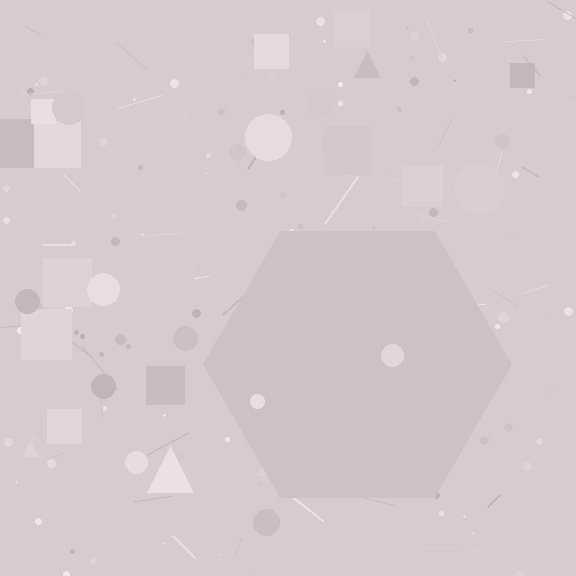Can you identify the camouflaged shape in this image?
The camouflaged shape is a hexagon.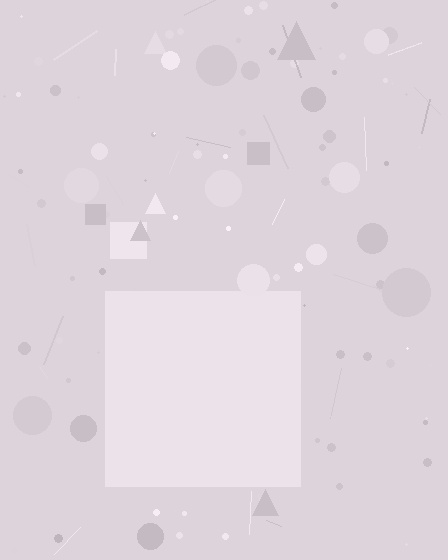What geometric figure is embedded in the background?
A square is embedded in the background.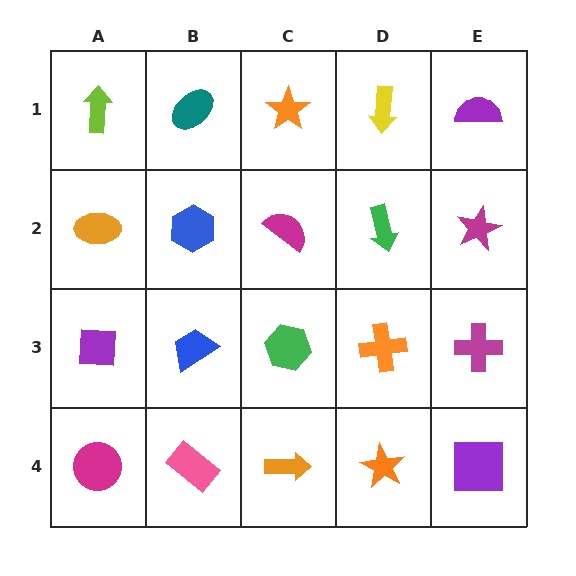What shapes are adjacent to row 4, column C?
A green hexagon (row 3, column C), a pink rectangle (row 4, column B), an orange star (row 4, column D).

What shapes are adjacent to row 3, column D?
A green arrow (row 2, column D), an orange star (row 4, column D), a green hexagon (row 3, column C), a magenta cross (row 3, column E).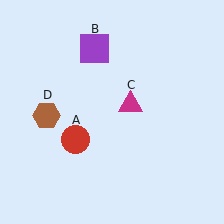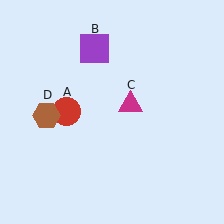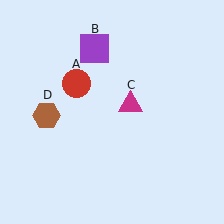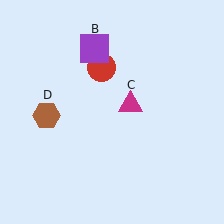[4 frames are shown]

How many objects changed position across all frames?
1 object changed position: red circle (object A).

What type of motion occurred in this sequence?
The red circle (object A) rotated clockwise around the center of the scene.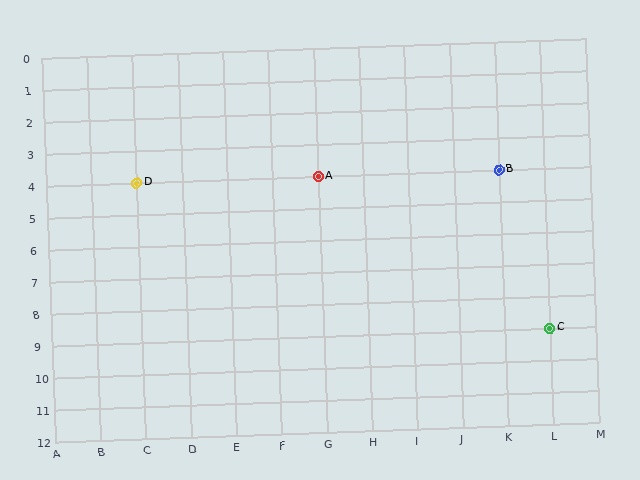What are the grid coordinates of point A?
Point A is at grid coordinates (G, 4).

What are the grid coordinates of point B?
Point B is at grid coordinates (K, 4).